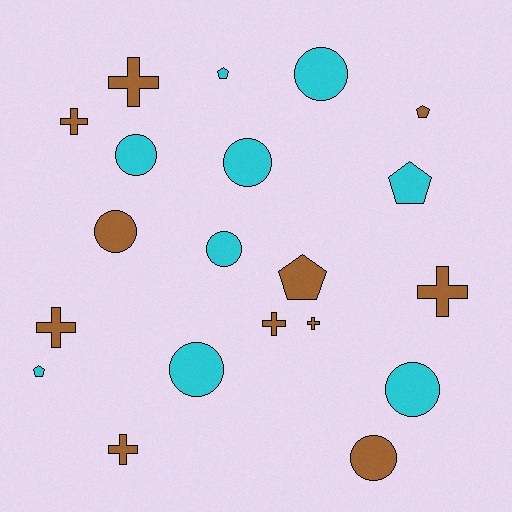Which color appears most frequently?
Brown, with 11 objects.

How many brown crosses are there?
There are 7 brown crosses.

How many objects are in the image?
There are 20 objects.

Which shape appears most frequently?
Circle, with 8 objects.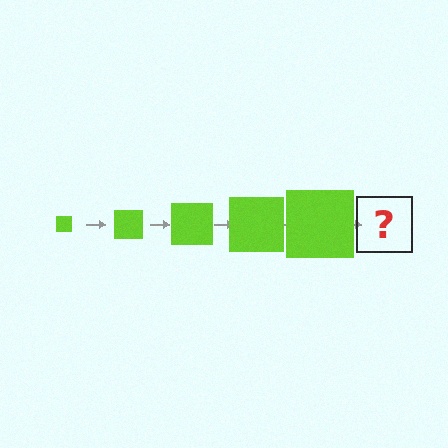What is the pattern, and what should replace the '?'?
The pattern is that the square gets progressively larger each step. The '?' should be a lime square, larger than the previous one.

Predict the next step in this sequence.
The next step is a lime square, larger than the previous one.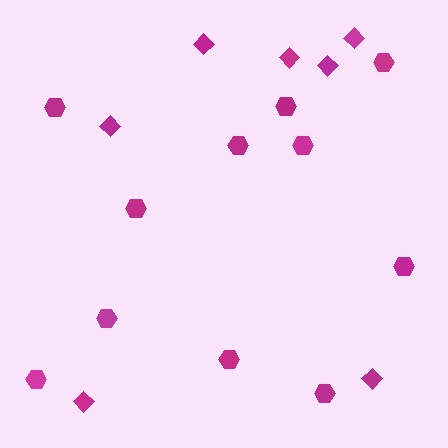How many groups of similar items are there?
There are 2 groups: one group of hexagons (11) and one group of diamonds (7).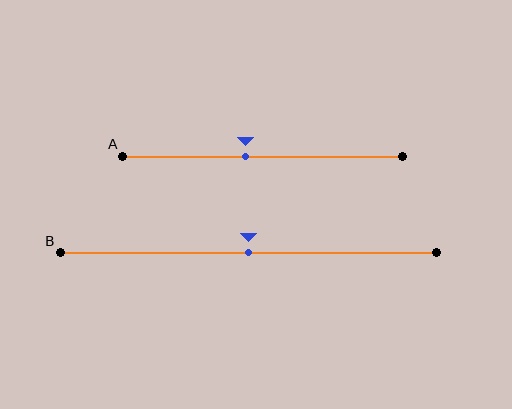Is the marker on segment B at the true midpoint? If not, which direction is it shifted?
Yes, the marker on segment B is at the true midpoint.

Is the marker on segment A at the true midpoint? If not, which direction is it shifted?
No, the marker on segment A is shifted to the left by about 6% of the segment length.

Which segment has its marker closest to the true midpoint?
Segment B has its marker closest to the true midpoint.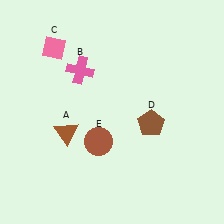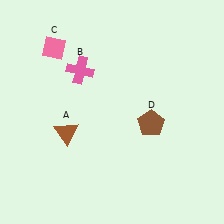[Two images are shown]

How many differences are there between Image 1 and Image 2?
There is 1 difference between the two images.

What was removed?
The brown circle (E) was removed in Image 2.